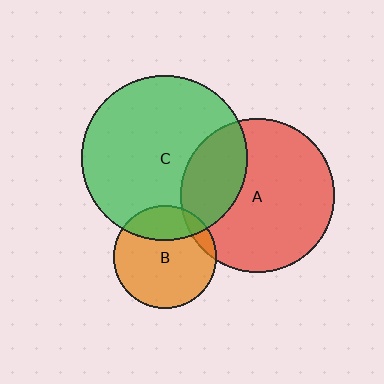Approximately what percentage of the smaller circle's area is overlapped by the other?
Approximately 10%.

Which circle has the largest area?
Circle C (green).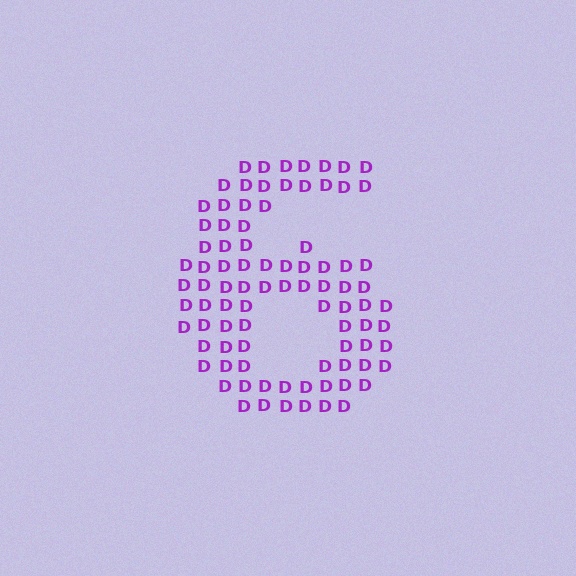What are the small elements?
The small elements are letter D's.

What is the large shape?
The large shape is the digit 6.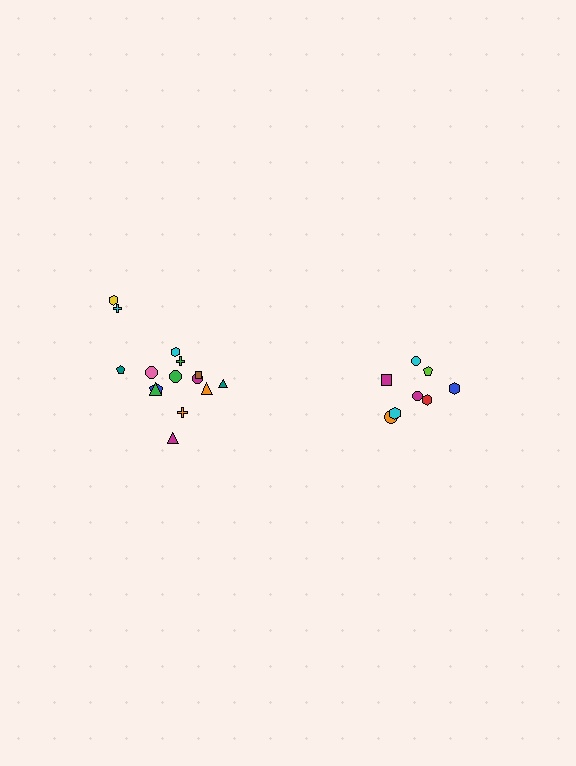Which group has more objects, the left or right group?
The left group.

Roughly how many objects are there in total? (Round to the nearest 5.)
Roughly 25 objects in total.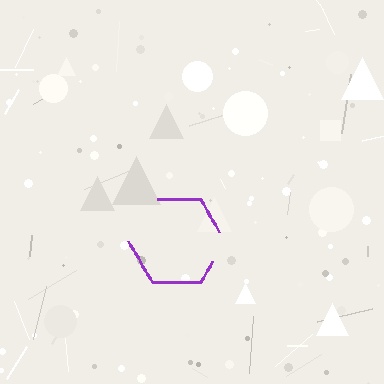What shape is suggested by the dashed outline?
The dashed outline suggests a hexagon.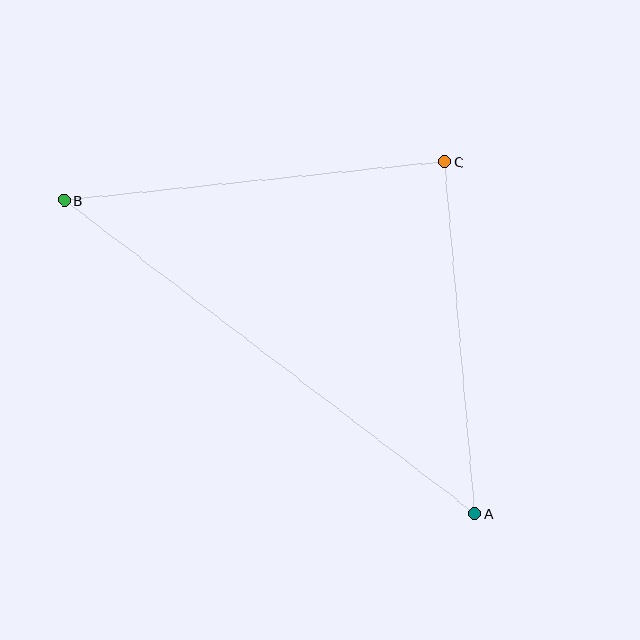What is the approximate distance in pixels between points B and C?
The distance between B and C is approximately 383 pixels.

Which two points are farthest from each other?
Points A and B are farthest from each other.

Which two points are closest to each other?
Points A and C are closest to each other.